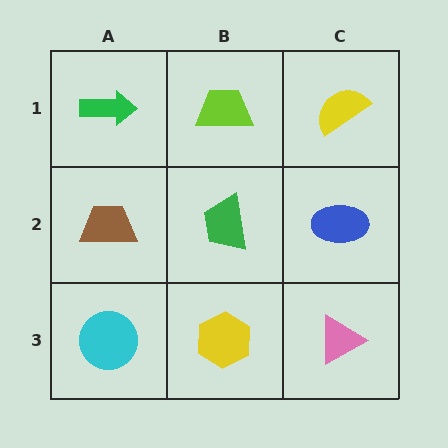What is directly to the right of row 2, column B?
A blue ellipse.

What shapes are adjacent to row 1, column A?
A brown trapezoid (row 2, column A), a lime trapezoid (row 1, column B).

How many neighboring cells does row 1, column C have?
2.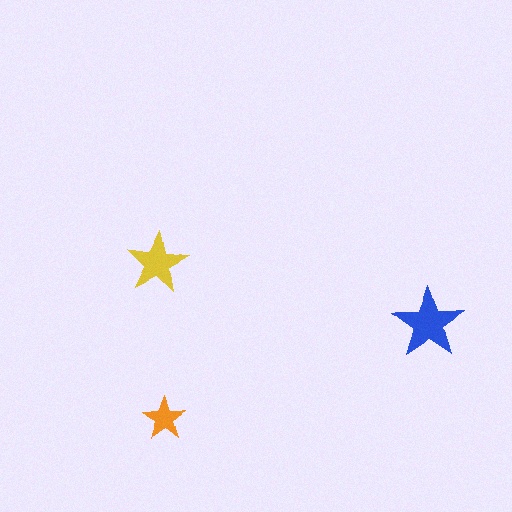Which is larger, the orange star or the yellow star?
The yellow one.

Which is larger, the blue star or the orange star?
The blue one.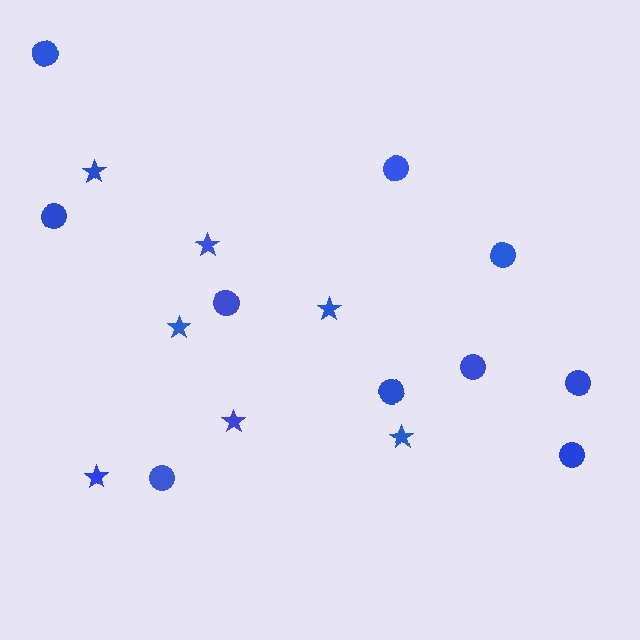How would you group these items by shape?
There are 2 groups: one group of stars (7) and one group of circles (10).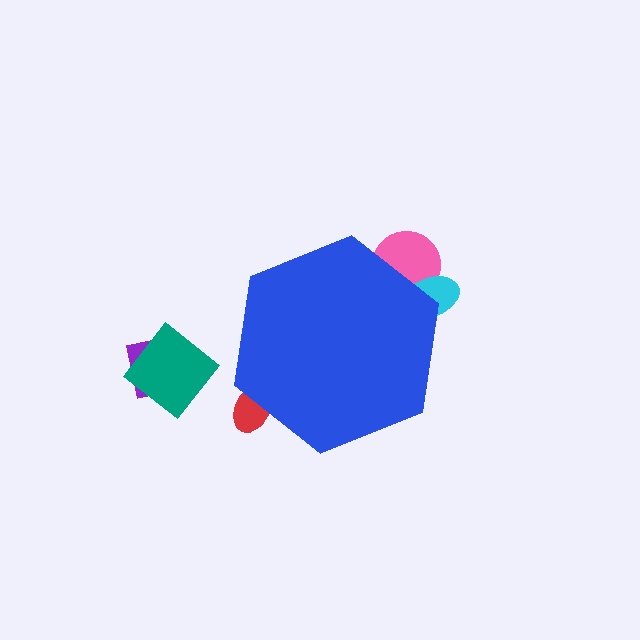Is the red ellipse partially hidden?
Yes, the red ellipse is partially hidden behind the blue hexagon.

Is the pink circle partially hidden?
Yes, the pink circle is partially hidden behind the blue hexagon.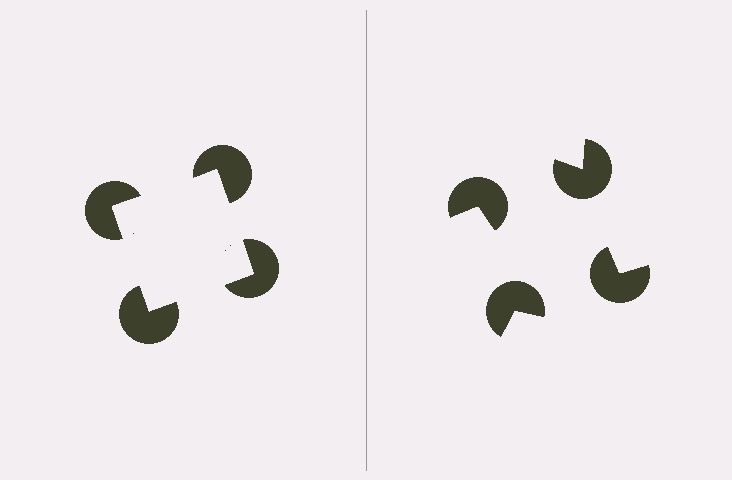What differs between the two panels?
The pac-man discs are positioned identically on both sides; only the wedge orientations differ. On the left they align to a square; on the right they are misaligned.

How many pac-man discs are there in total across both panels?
8 — 4 on each side.